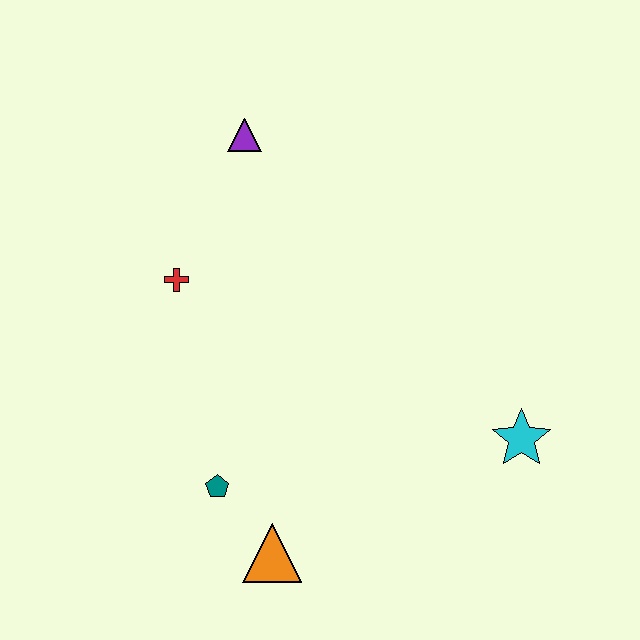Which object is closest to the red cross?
The purple triangle is closest to the red cross.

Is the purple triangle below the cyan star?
No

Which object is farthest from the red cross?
The cyan star is farthest from the red cross.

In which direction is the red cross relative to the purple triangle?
The red cross is below the purple triangle.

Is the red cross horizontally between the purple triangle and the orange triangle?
No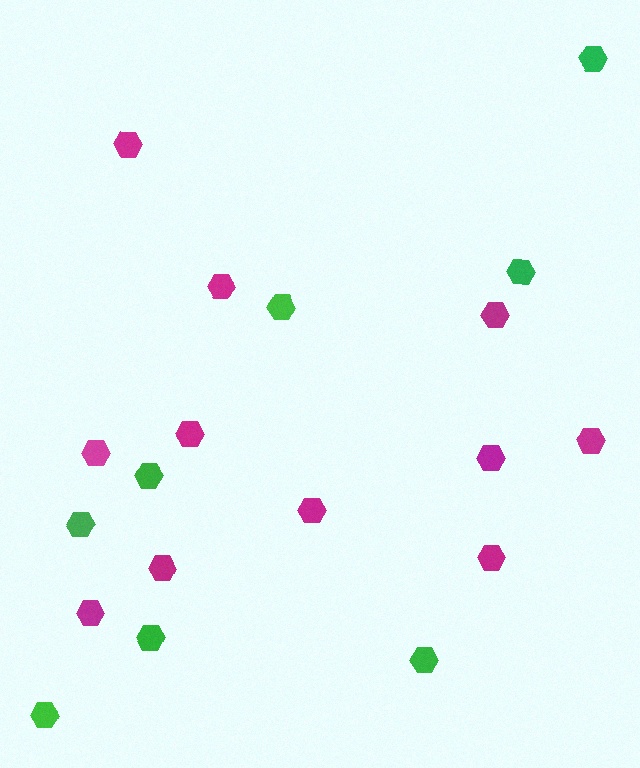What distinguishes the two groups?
There are 2 groups: one group of magenta hexagons (11) and one group of green hexagons (8).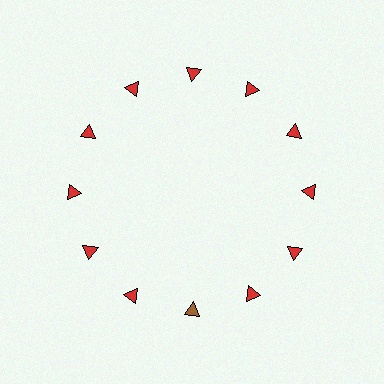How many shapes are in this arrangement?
There are 12 shapes arranged in a ring pattern.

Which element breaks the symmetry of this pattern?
The brown triangle at roughly the 6 o'clock position breaks the symmetry. All other shapes are red triangles.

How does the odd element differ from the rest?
It has a different color: brown instead of red.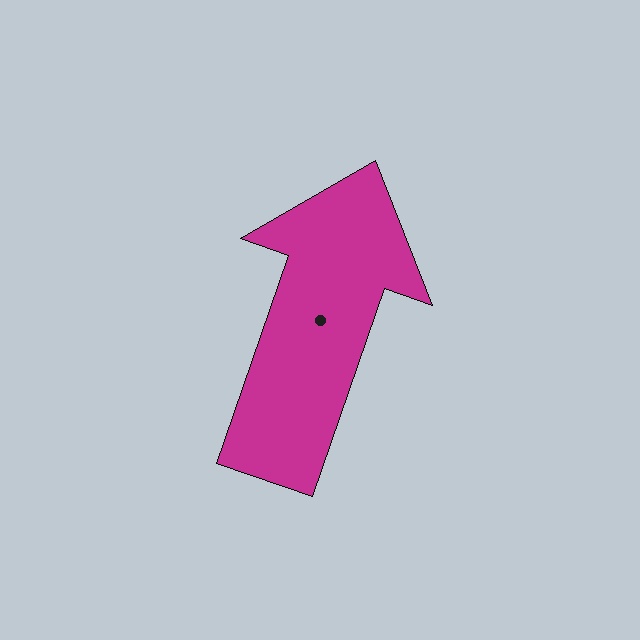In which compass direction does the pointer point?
North.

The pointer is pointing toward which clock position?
Roughly 1 o'clock.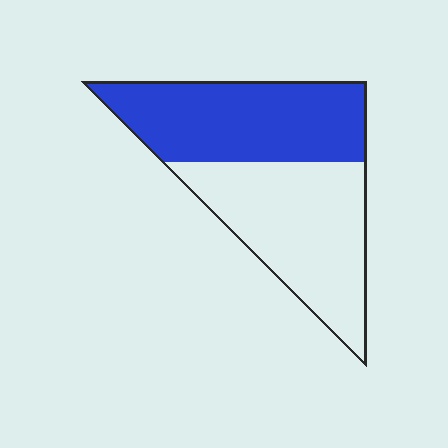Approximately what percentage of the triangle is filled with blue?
Approximately 50%.